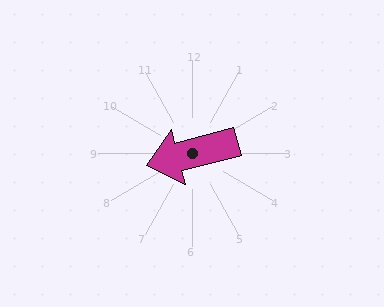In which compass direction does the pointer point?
West.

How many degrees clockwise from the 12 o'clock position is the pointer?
Approximately 255 degrees.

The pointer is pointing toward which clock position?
Roughly 9 o'clock.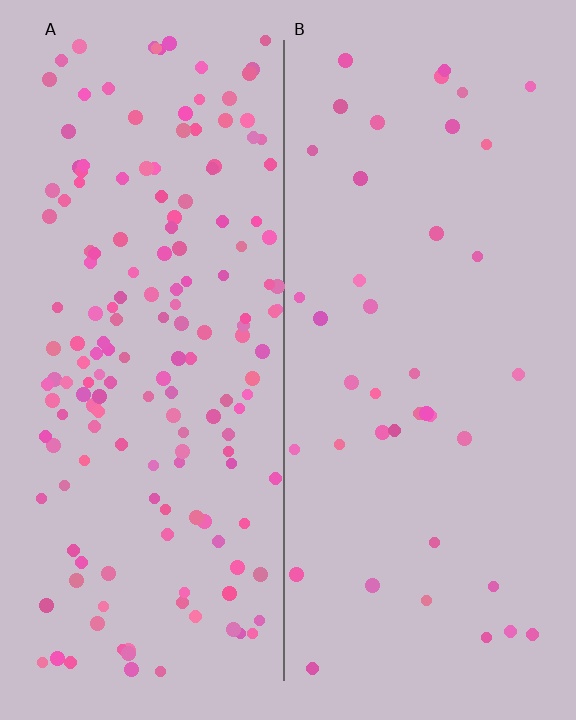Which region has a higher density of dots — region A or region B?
A (the left).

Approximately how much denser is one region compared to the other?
Approximately 4.1× — region A over region B.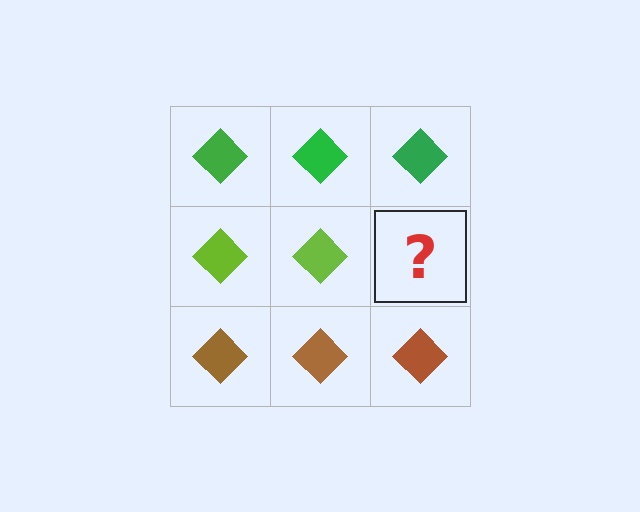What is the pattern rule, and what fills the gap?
The rule is that each row has a consistent color. The gap should be filled with a lime diamond.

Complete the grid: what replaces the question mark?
The question mark should be replaced with a lime diamond.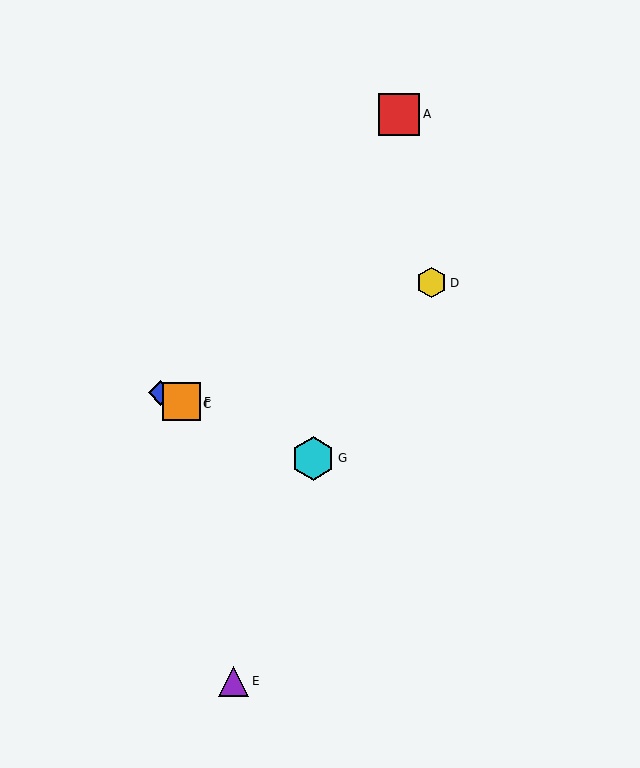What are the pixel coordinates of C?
Object C is at (186, 404).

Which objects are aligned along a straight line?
Objects B, C, F, G are aligned along a straight line.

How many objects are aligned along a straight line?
4 objects (B, C, F, G) are aligned along a straight line.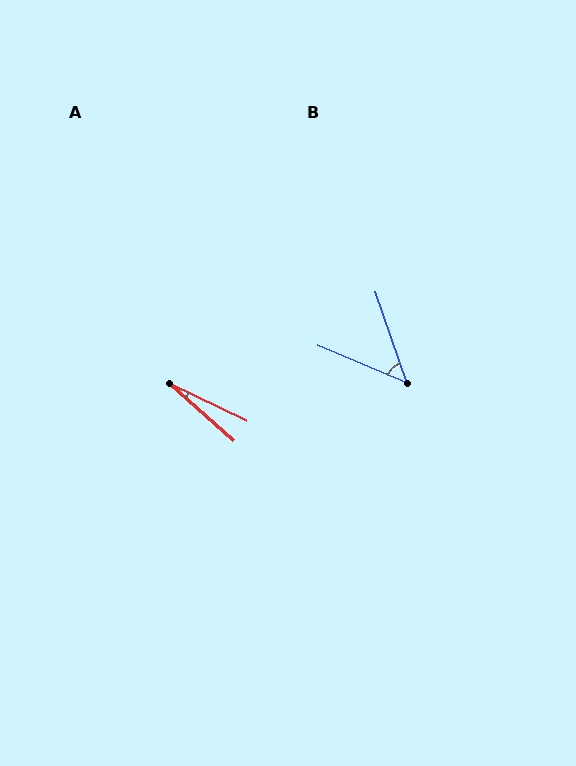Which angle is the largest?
B, at approximately 49 degrees.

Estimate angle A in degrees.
Approximately 16 degrees.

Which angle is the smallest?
A, at approximately 16 degrees.